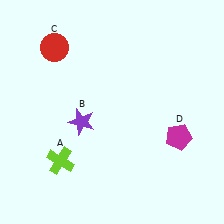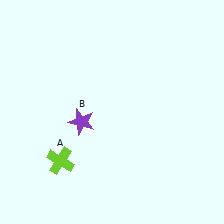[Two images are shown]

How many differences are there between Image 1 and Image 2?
There are 2 differences between the two images.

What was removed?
The magenta pentagon (D), the red circle (C) were removed in Image 2.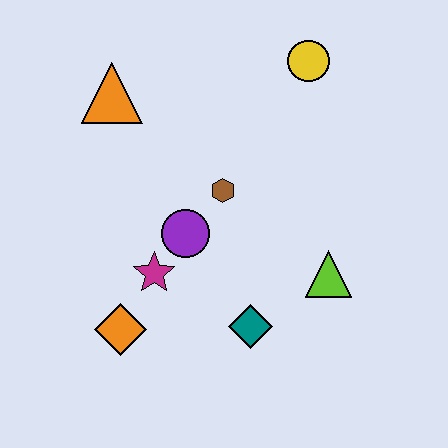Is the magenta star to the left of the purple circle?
Yes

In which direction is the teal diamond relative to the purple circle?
The teal diamond is below the purple circle.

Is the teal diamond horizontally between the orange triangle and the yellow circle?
Yes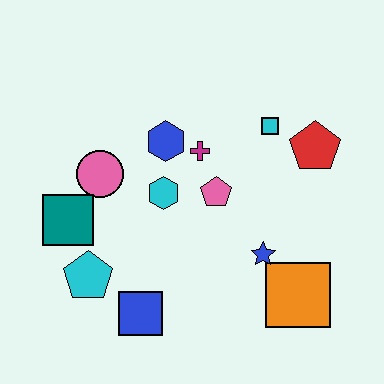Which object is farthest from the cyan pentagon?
The red pentagon is farthest from the cyan pentagon.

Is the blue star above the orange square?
Yes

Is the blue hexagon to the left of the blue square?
No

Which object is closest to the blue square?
The cyan pentagon is closest to the blue square.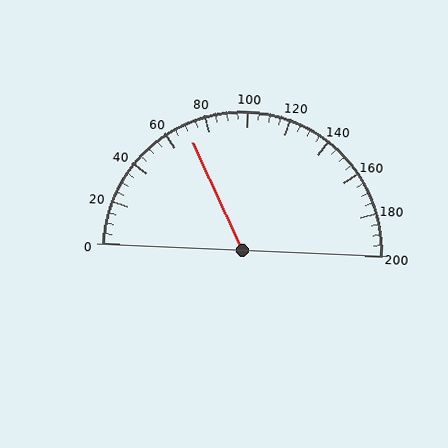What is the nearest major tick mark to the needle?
The nearest major tick mark is 80.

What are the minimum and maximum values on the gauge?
The gauge ranges from 0 to 200.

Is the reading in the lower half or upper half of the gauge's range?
The reading is in the lower half of the range (0 to 200).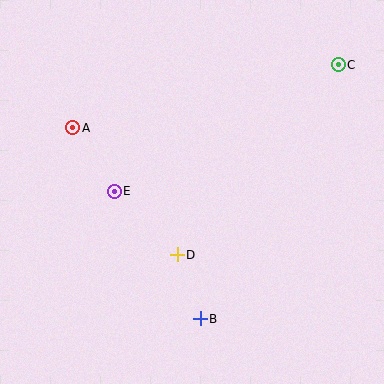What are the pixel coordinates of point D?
Point D is at (177, 255).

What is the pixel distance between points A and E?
The distance between A and E is 76 pixels.